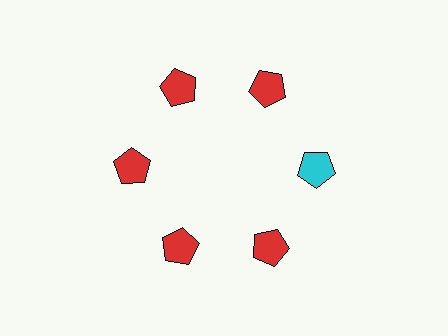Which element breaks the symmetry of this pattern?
The cyan pentagon at roughly the 3 o'clock position breaks the symmetry. All other shapes are red pentagons.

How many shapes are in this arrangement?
There are 6 shapes arranged in a ring pattern.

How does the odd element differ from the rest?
It has a different color: cyan instead of red.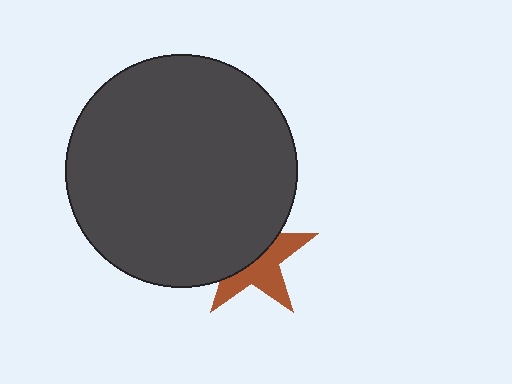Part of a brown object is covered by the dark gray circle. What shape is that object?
It is a star.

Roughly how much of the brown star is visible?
About half of it is visible (roughly 48%).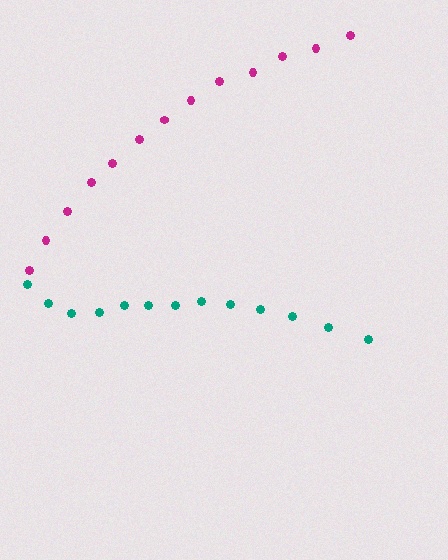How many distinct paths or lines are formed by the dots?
There are 2 distinct paths.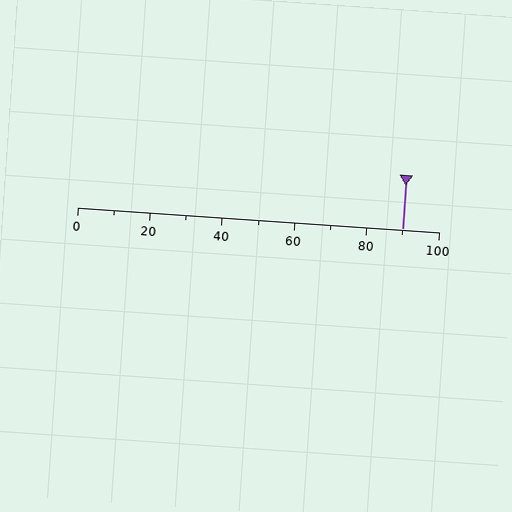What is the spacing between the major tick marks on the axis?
The major ticks are spaced 20 apart.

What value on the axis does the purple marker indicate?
The marker indicates approximately 90.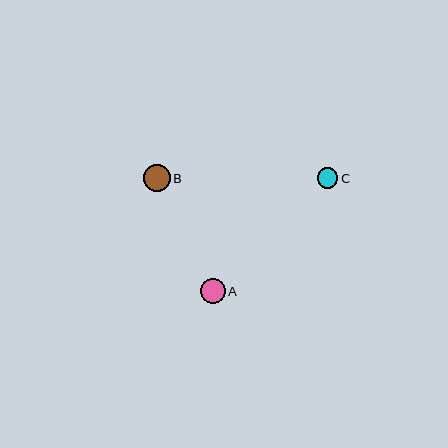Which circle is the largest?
Circle B is the largest with a size of approximately 27 pixels.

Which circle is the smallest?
Circle C is the smallest with a size of approximately 20 pixels.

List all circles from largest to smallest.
From largest to smallest: B, A, C.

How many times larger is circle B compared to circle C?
Circle B is approximately 1.3 times the size of circle C.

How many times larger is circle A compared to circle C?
Circle A is approximately 1.2 times the size of circle C.